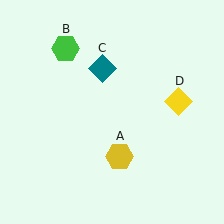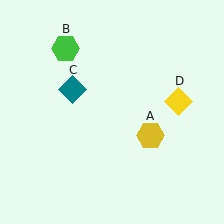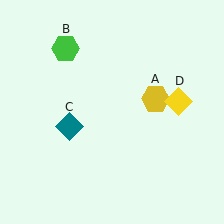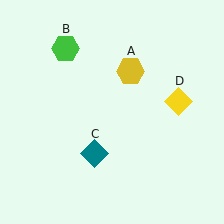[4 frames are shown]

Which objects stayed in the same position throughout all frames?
Green hexagon (object B) and yellow diamond (object D) remained stationary.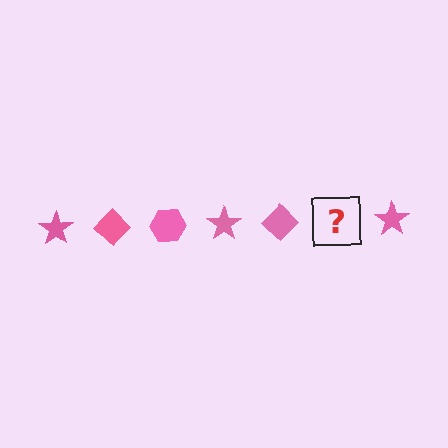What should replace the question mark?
The question mark should be replaced with a pink hexagon.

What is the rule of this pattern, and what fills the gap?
The rule is that the pattern cycles through star, diamond, hexagon shapes in pink. The gap should be filled with a pink hexagon.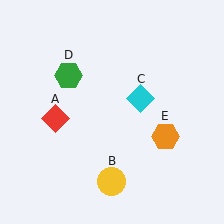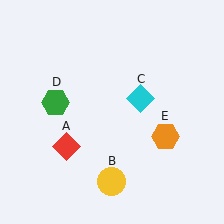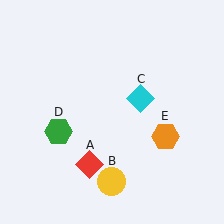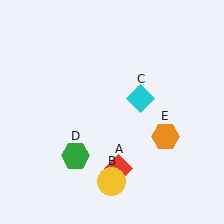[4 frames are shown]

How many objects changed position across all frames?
2 objects changed position: red diamond (object A), green hexagon (object D).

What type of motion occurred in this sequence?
The red diamond (object A), green hexagon (object D) rotated counterclockwise around the center of the scene.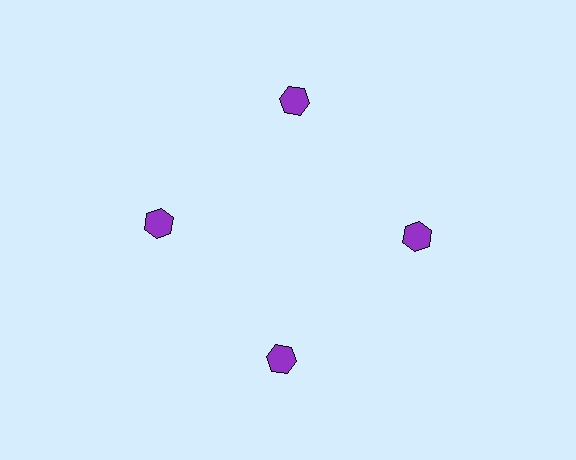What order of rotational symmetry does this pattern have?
This pattern has 4-fold rotational symmetry.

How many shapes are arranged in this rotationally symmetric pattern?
There are 4 shapes, arranged in 4 groups of 1.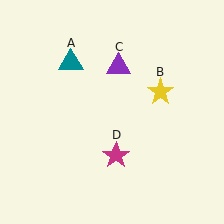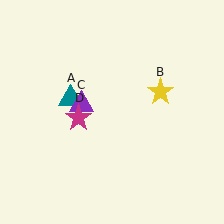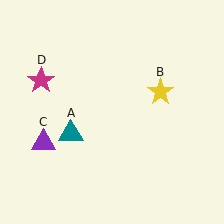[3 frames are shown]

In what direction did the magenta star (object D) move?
The magenta star (object D) moved up and to the left.